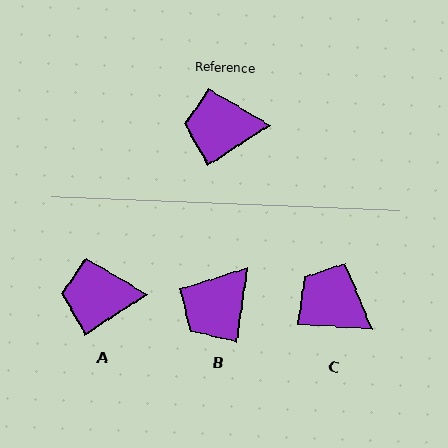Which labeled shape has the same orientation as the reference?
A.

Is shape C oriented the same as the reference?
No, it is off by about 37 degrees.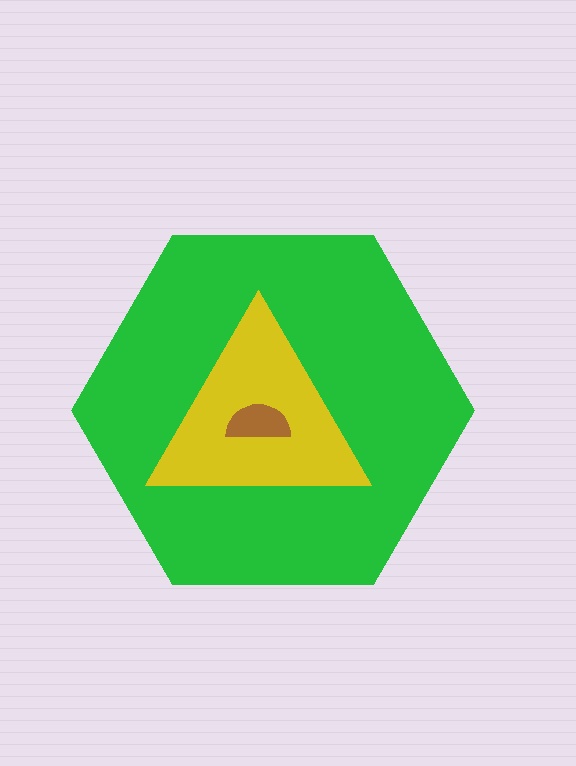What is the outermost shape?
The green hexagon.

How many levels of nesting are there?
3.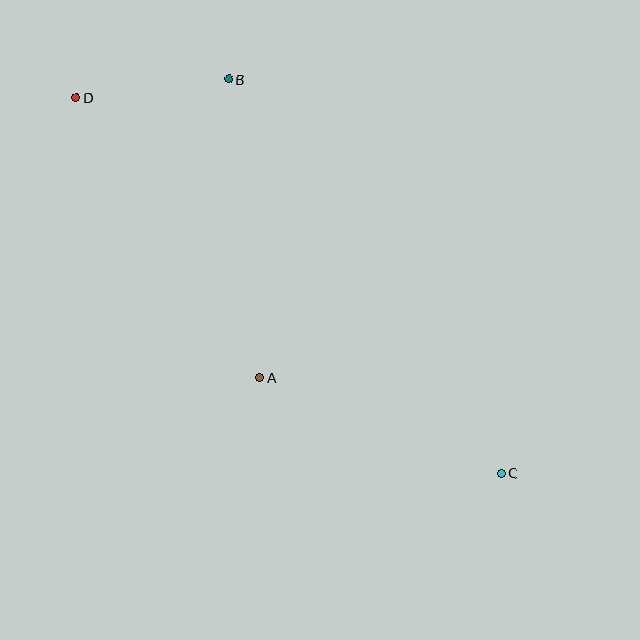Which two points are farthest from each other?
Points C and D are farthest from each other.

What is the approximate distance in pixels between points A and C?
The distance between A and C is approximately 259 pixels.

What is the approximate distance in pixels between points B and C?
The distance between B and C is approximately 479 pixels.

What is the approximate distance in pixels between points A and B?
The distance between A and B is approximately 300 pixels.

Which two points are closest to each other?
Points B and D are closest to each other.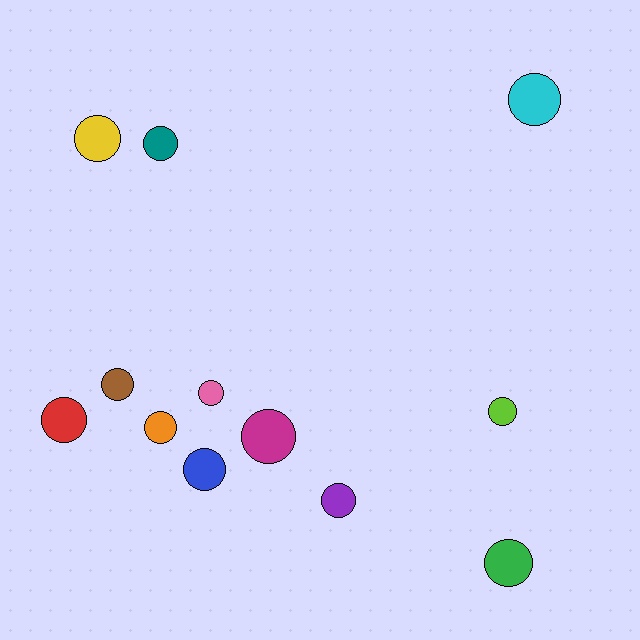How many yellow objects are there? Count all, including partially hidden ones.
There is 1 yellow object.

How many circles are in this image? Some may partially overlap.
There are 12 circles.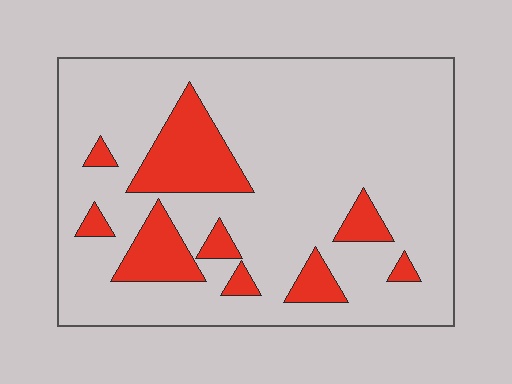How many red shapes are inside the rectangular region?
9.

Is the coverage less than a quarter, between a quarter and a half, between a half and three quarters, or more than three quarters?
Less than a quarter.